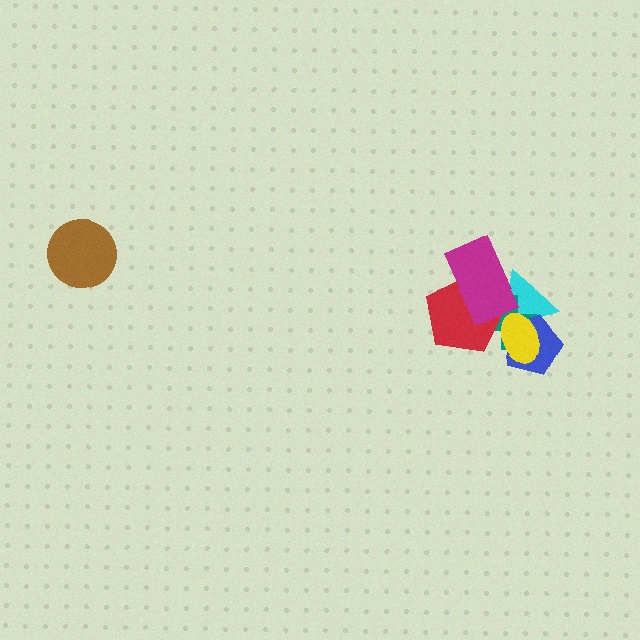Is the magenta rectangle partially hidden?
No, no other shape covers it.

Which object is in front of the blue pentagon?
The yellow ellipse is in front of the blue pentagon.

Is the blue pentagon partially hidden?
Yes, it is partially covered by another shape.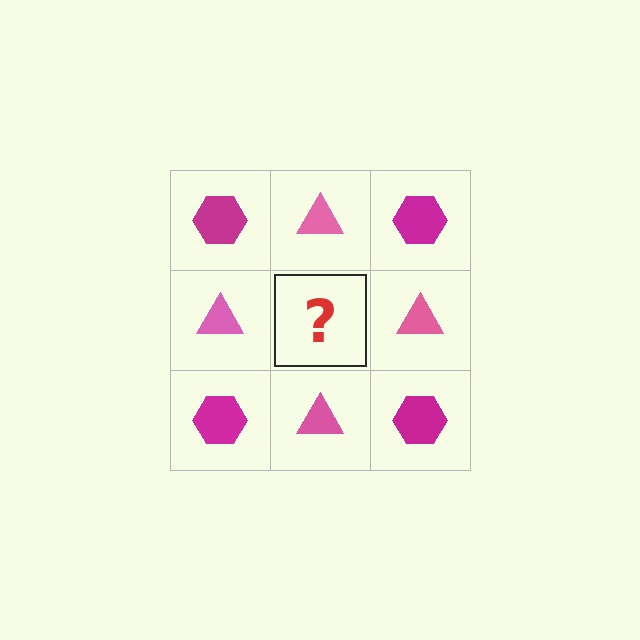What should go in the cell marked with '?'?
The missing cell should contain a magenta hexagon.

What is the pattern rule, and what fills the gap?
The rule is that it alternates magenta hexagon and pink triangle in a checkerboard pattern. The gap should be filled with a magenta hexagon.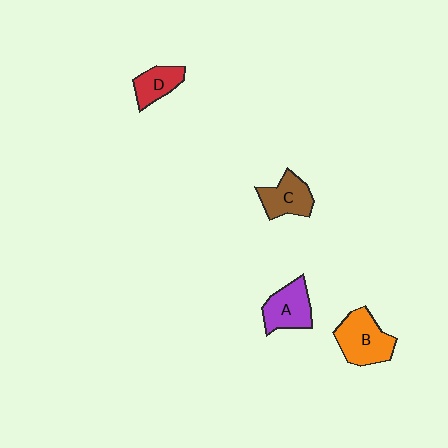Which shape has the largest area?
Shape B (orange).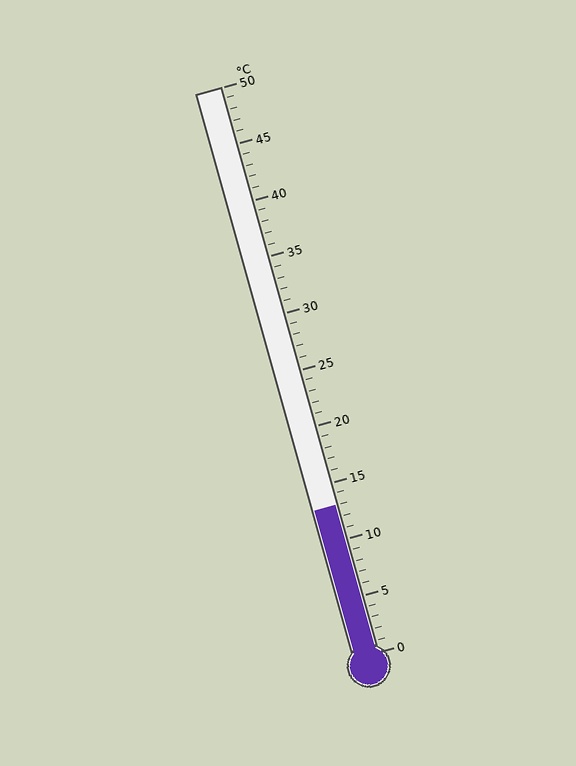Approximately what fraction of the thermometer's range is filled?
The thermometer is filled to approximately 25% of its range.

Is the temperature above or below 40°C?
The temperature is below 40°C.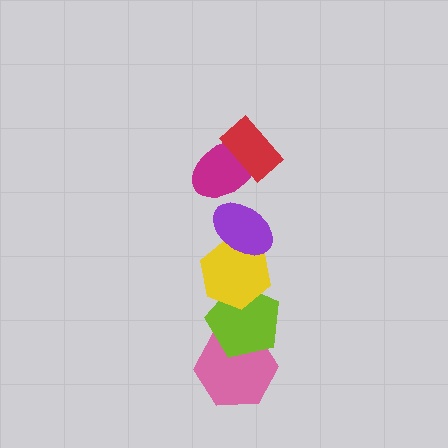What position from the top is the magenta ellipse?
The magenta ellipse is 2nd from the top.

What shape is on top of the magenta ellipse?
The red rectangle is on top of the magenta ellipse.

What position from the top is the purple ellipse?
The purple ellipse is 3rd from the top.